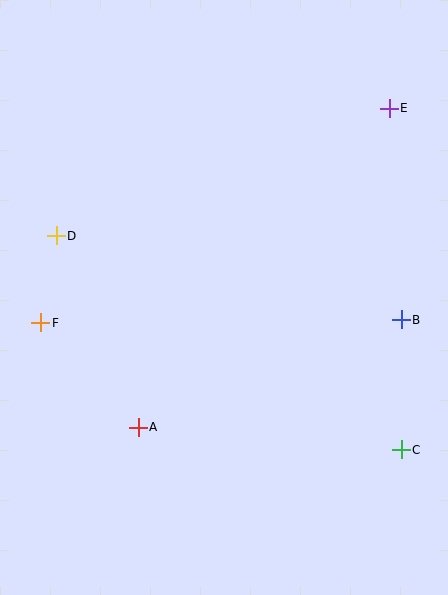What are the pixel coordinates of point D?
Point D is at (56, 236).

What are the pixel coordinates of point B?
Point B is at (401, 320).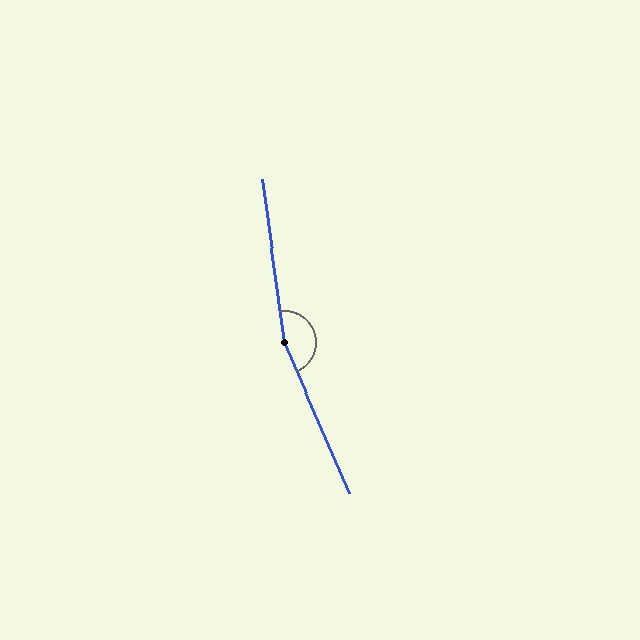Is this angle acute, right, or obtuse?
It is obtuse.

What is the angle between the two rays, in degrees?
Approximately 164 degrees.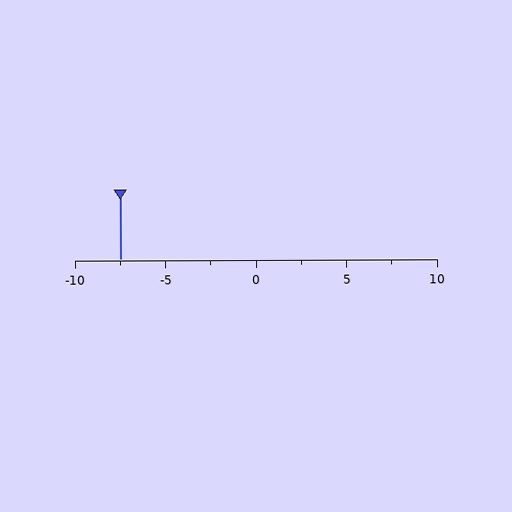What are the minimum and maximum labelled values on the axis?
The axis runs from -10 to 10.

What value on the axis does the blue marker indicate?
The marker indicates approximately -7.5.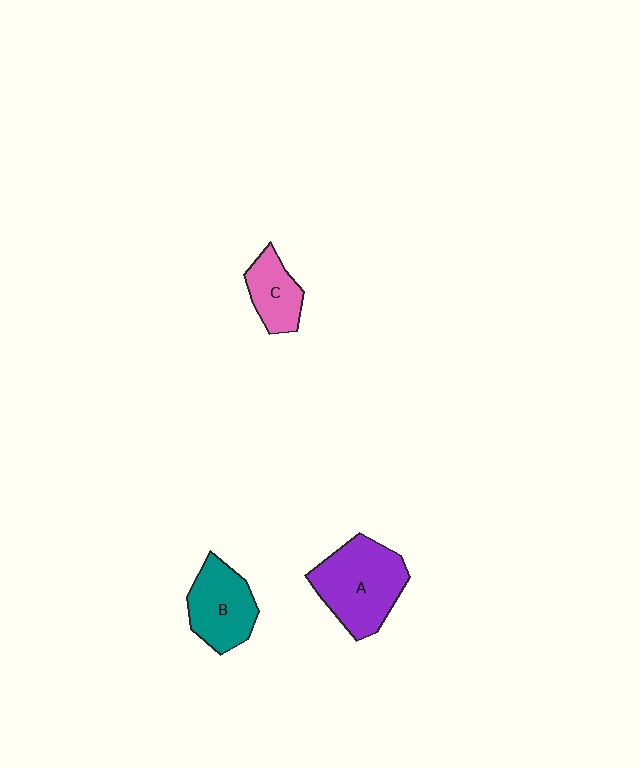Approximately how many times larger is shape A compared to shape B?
Approximately 1.4 times.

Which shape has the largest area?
Shape A (purple).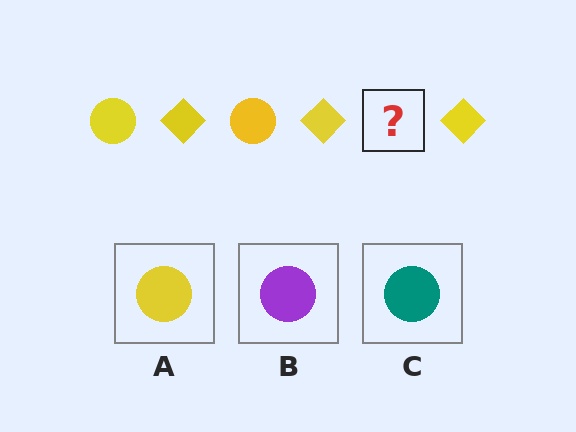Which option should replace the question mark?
Option A.